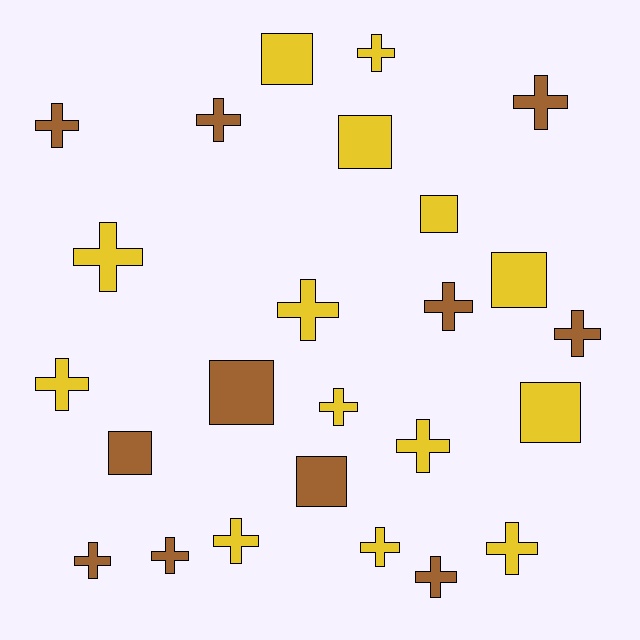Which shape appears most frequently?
Cross, with 17 objects.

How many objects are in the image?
There are 25 objects.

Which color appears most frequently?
Yellow, with 14 objects.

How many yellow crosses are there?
There are 9 yellow crosses.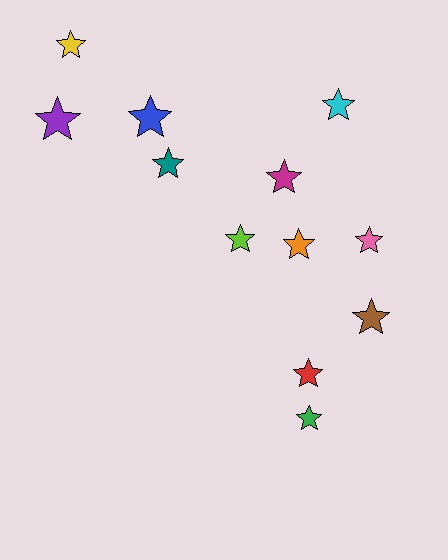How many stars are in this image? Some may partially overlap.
There are 12 stars.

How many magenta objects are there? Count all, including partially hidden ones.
There is 1 magenta object.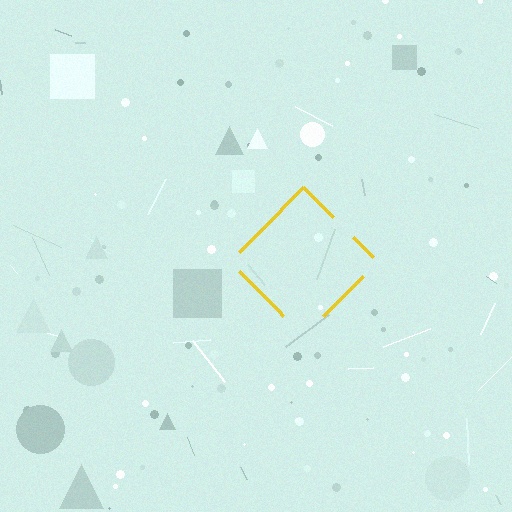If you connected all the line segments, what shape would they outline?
They would outline a diamond.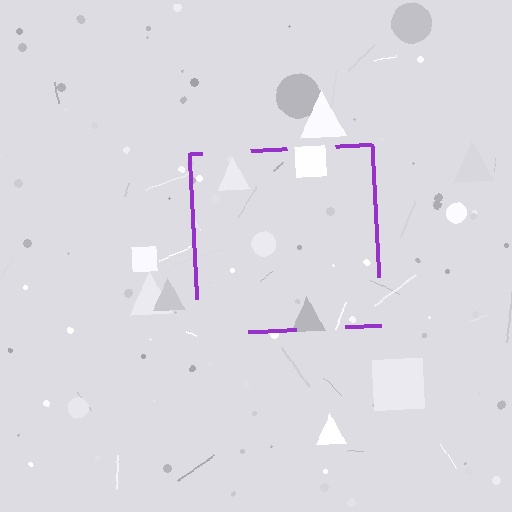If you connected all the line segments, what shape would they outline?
They would outline a square.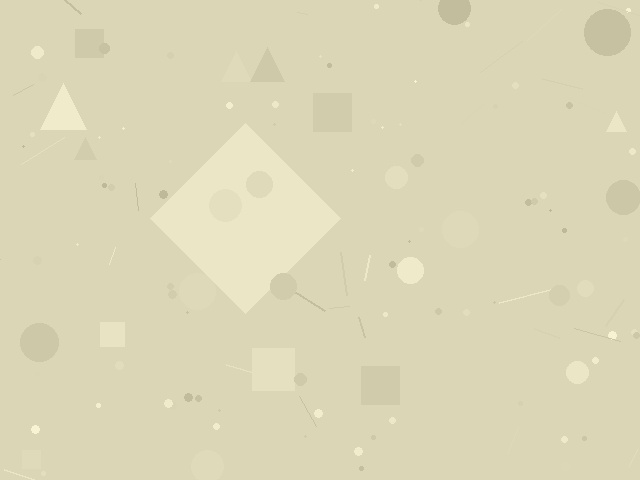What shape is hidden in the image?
A diamond is hidden in the image.